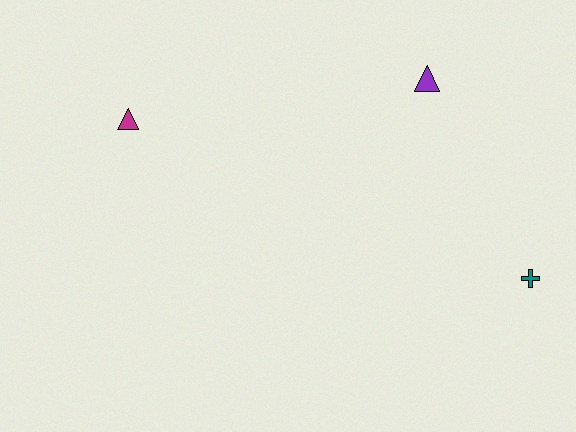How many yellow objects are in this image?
There are no yellow objects.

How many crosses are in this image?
There is 1 cross.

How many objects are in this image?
There are 3 objects.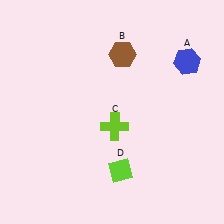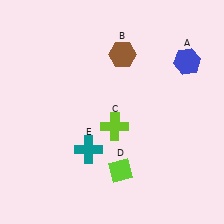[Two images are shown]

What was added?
A teal cross (E) was added in Image 2.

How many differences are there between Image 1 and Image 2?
There is 1 difference between the two images.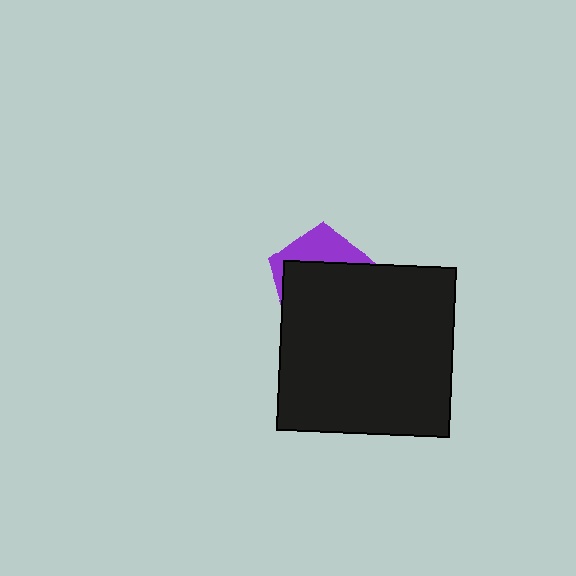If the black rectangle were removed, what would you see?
You would see the complete purple pentagon.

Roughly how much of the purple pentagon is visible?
A small part of it is visible (roughly 32%).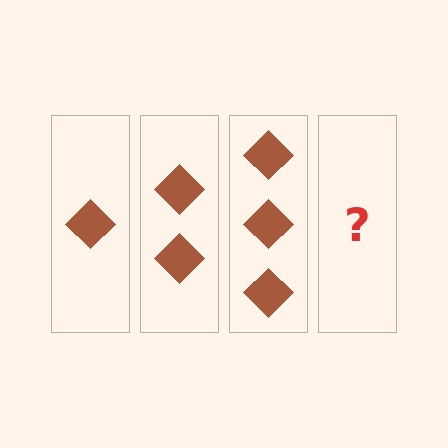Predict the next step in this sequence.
The next step is 4 diamonds.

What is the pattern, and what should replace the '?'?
The pattern is that each step adds one more diamond. The '?' should be 4 diamonds.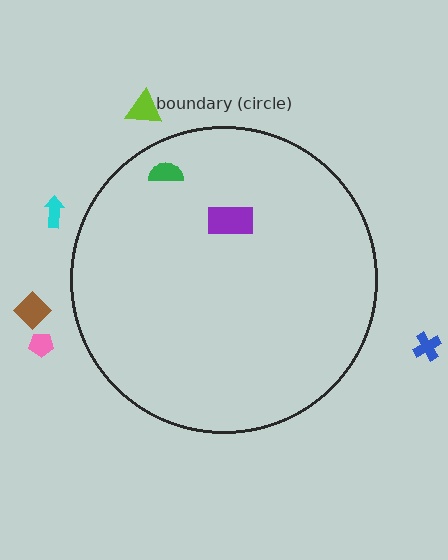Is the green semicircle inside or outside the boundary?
Inside.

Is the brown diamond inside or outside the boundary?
Outside.